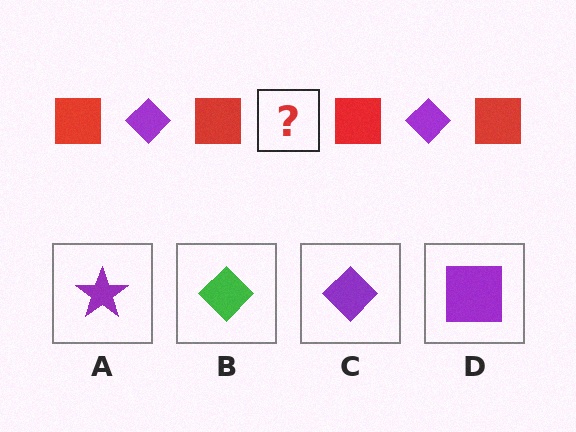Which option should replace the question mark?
Option C.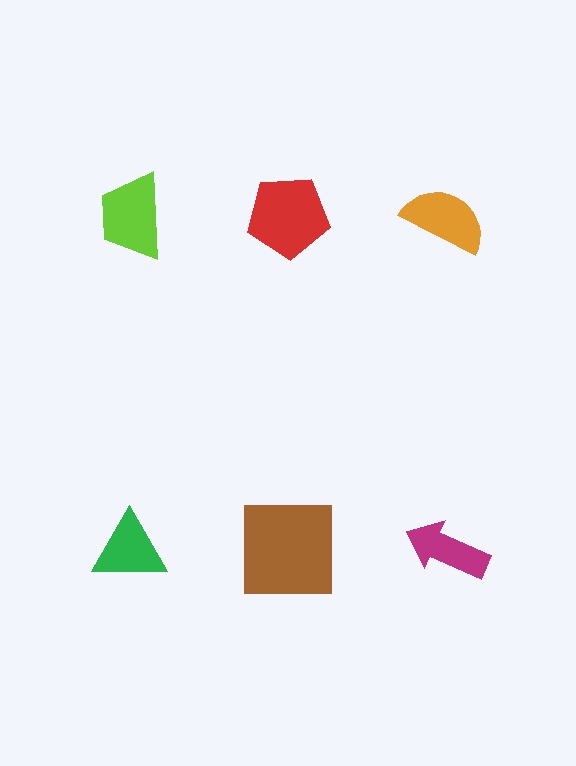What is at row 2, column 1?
A green triangle.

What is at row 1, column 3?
An orange semicircle.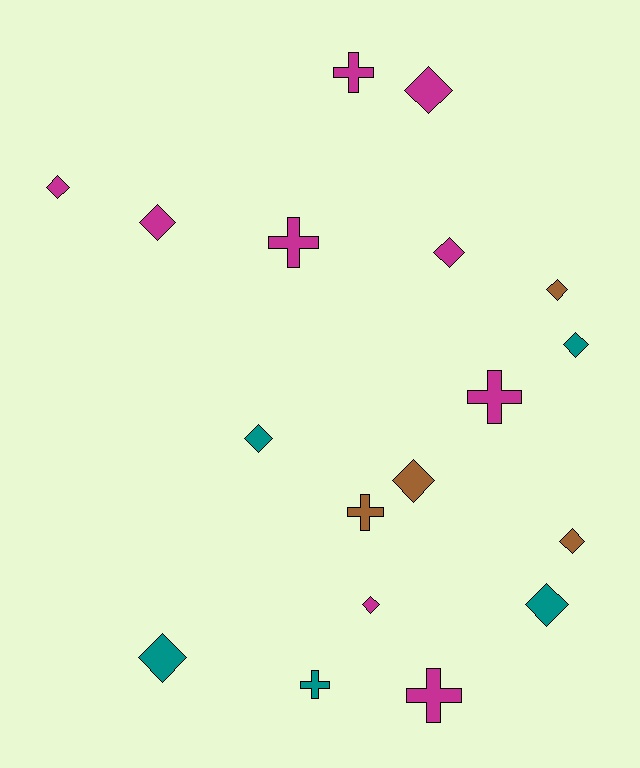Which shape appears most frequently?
Diamond, with 12 objects.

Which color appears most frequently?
Magenta, with 9 objects.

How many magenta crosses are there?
There are 4 magenta crosses.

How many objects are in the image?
There are 18 objects.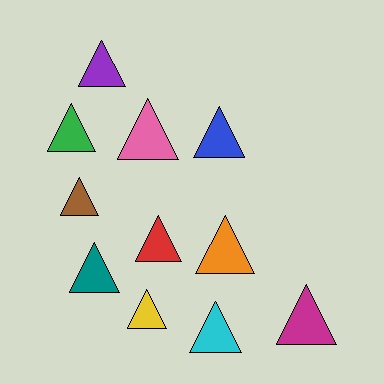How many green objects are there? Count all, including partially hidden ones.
There is 1 green object.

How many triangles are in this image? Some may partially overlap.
There are 11 triangles.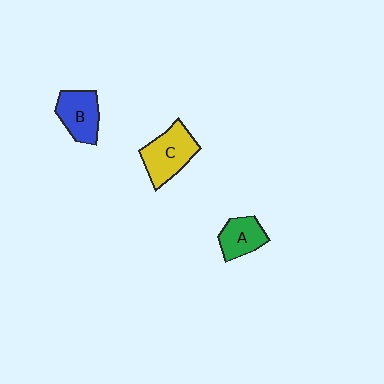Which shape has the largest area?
Shape C (yellow).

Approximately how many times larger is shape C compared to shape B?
Approximately 1.2 times.